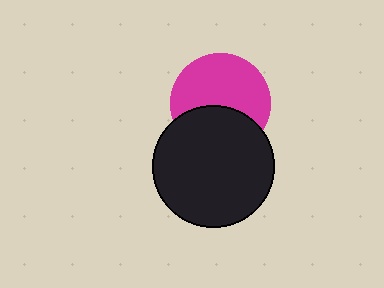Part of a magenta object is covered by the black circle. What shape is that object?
It is a circle.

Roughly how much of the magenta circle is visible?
About half of it is visible (roughly 61%).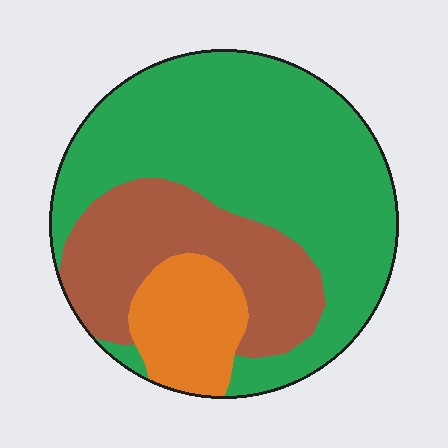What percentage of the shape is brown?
Brown takes up about one quarter (1/4) of the shape.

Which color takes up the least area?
Orange, at roughly 15%.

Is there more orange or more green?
Green.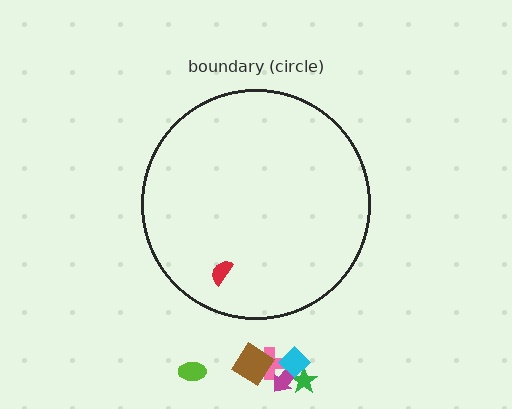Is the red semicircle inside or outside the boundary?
Inside.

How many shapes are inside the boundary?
1 inside, 6 outside.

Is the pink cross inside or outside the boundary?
Outside.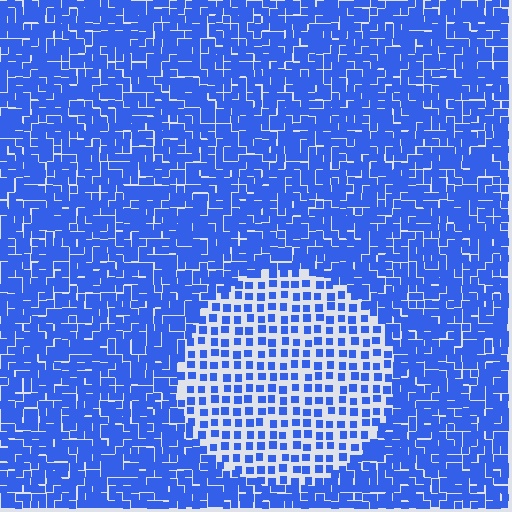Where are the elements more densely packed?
The elements are more densely packed outside the circle boundary.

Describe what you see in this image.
The image contains small blue elements arranged at two different densities. A circle-shaped region is visible where the elements are less densely packed than the surrounding area.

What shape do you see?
I see a circle.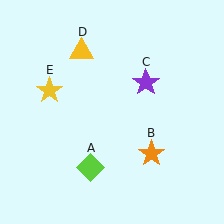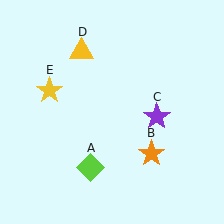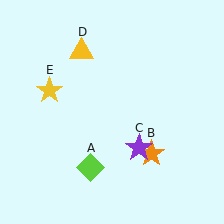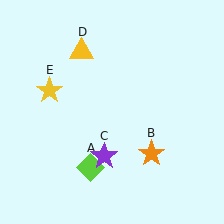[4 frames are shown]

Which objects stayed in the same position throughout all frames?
Lime diamond (object A) and orange star (object B) and yellow triangle (object D) and yellow star (object E) remained stationary.